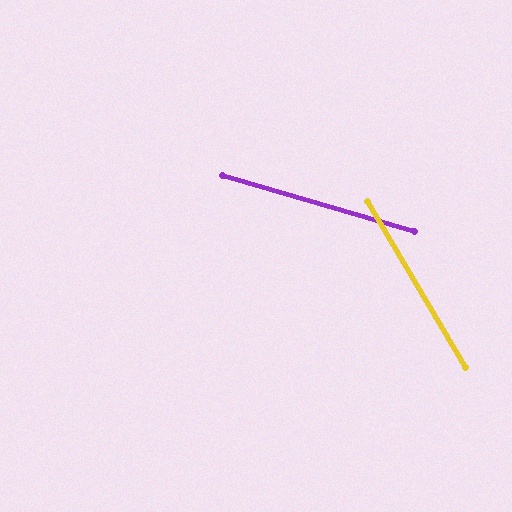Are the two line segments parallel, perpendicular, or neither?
Neither parallel nor perpendicular — they differ by about 43°.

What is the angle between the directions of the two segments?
Approximately 43 degrees.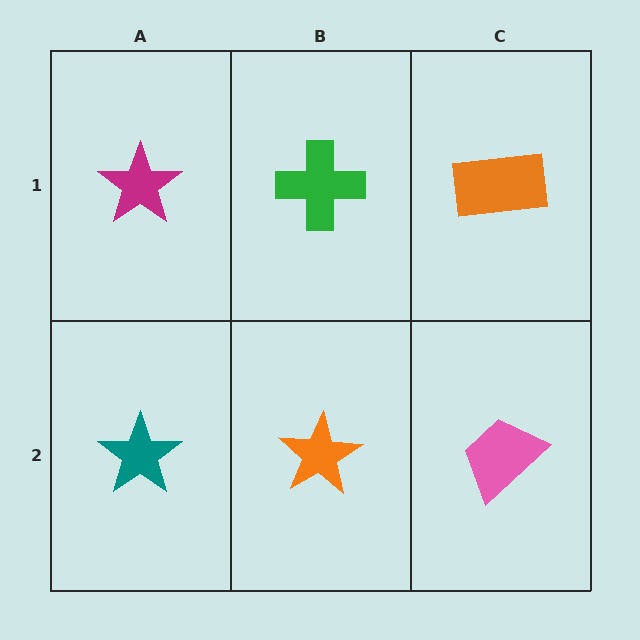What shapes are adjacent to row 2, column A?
A magenta star (row 1, column A), an orange star (row 2, column B).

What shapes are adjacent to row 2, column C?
An orange rectangle (row 1, column C), an orange star (row 2, column B).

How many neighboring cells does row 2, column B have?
3.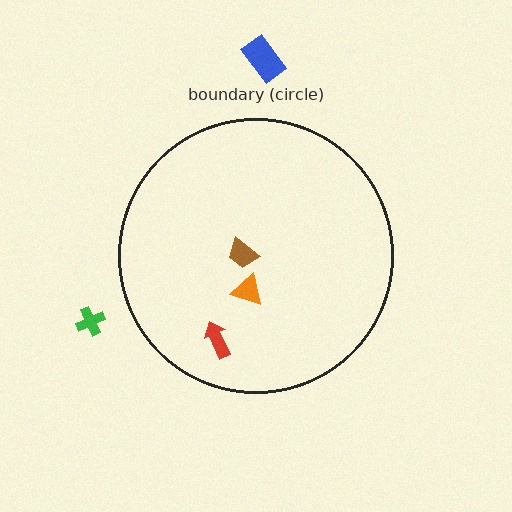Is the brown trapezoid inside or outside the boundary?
Inside.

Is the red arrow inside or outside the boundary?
Inside.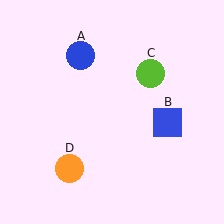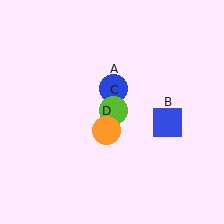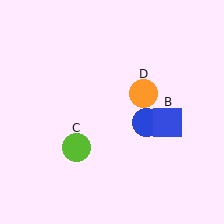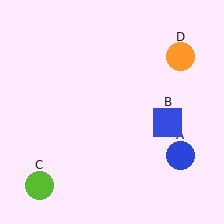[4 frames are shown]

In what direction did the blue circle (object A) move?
The blue circle (object A) moved down and to the right.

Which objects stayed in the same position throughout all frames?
Blue square (object B) remained stationary.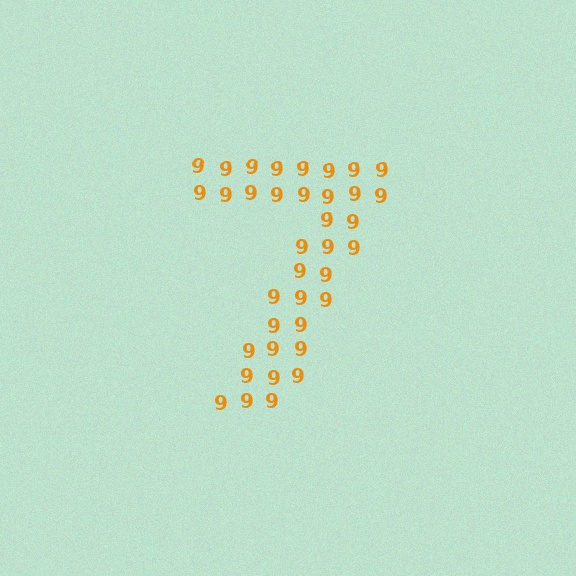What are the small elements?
The small elements are digit 9's.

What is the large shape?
The large shape is the digit 7.